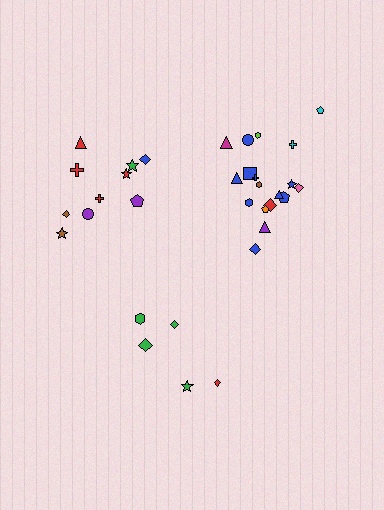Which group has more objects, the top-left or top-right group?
The top-right group.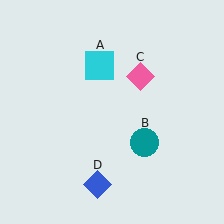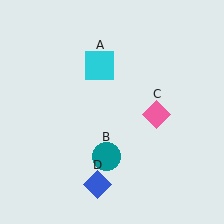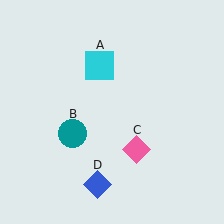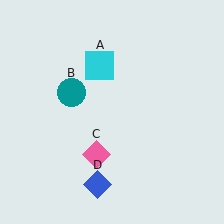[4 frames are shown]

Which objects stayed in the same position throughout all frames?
Cyan square (object A) and blue diamond (object D) remained stationary.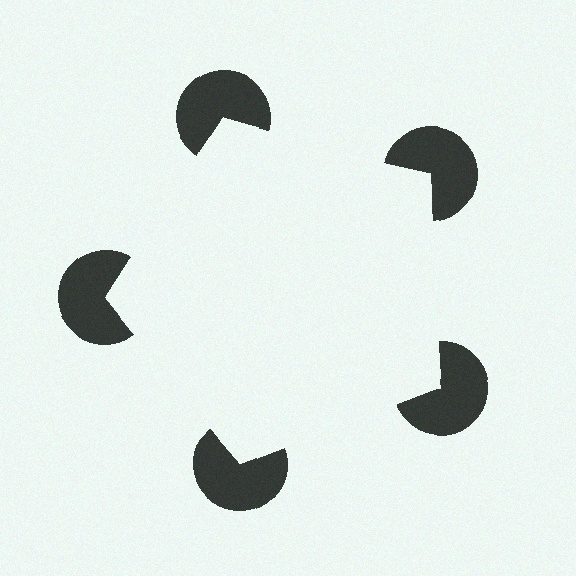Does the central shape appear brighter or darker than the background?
It typically appears slightly brighter than the background, even though no actual brightness change is drawn.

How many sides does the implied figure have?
5 sides.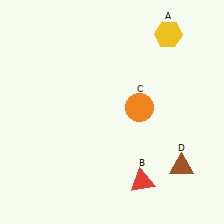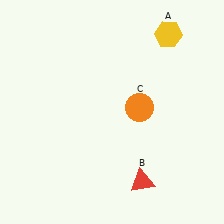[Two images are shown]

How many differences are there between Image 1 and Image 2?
There is 1 difference between the two images.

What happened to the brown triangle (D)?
The brown triangle (D) was removed in Image 2. It was in the bottom-right area of Image 1.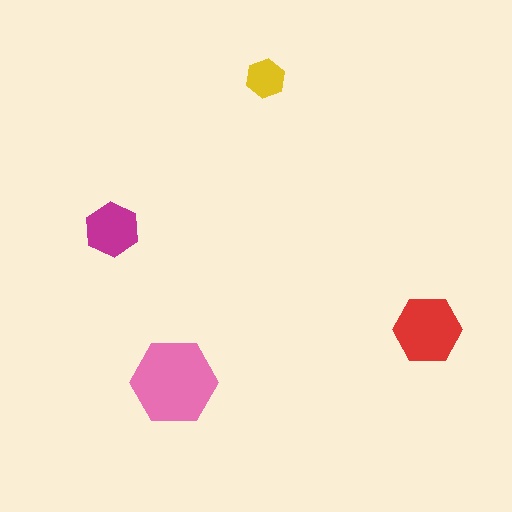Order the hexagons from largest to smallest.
the pink one, the red one, the magenta one, the yellow one.